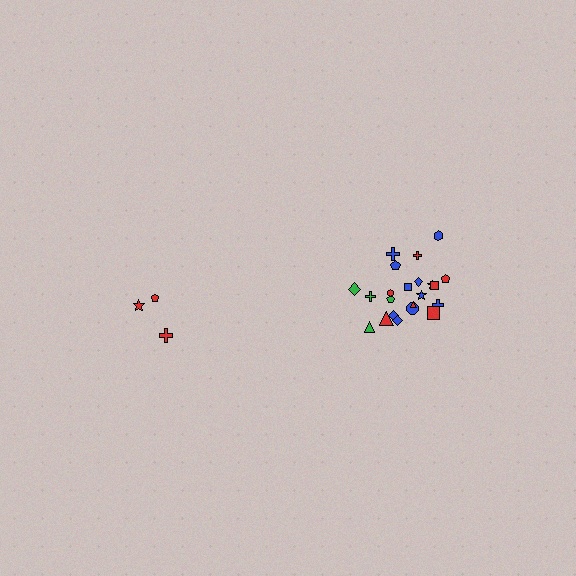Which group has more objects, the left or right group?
The right group.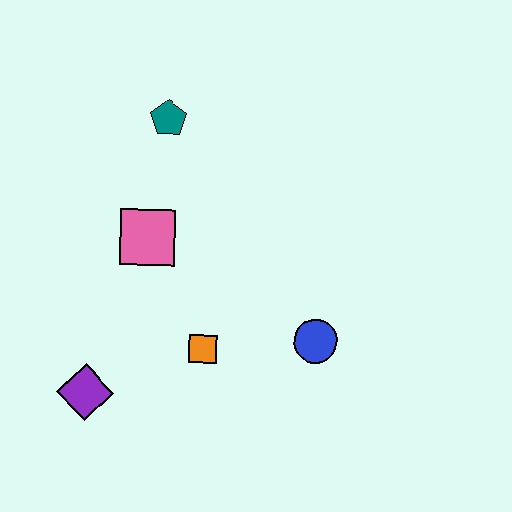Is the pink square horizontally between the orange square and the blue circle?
No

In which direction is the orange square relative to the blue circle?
The orange square is to the left of the blue circle.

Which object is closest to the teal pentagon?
The pink square is closest to the teal pentagon.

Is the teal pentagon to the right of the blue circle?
No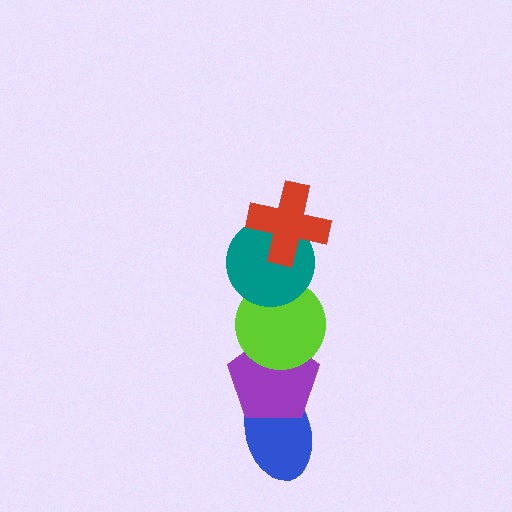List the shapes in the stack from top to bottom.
From top to bottom: the red cross, the teal circle, the lime circle, the purple pentagon, the blue ellipse.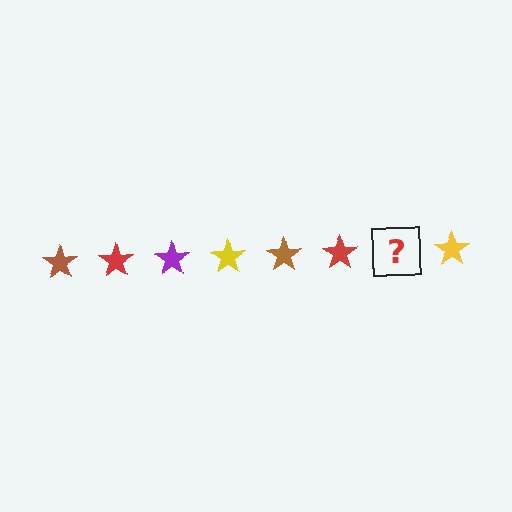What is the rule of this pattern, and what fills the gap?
The rule is that the pattern cycles through brown, red, purple, yellow stars. The gap should be filled with a purple star.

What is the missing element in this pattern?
The missing element is a purple star.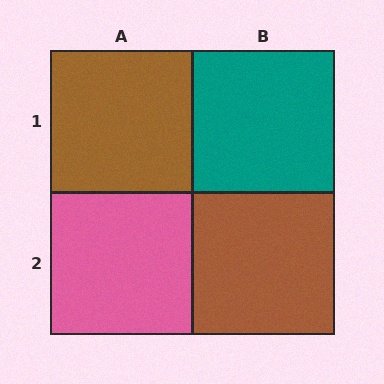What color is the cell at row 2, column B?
Brown.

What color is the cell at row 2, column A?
Pink.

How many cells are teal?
1 cell is teal.